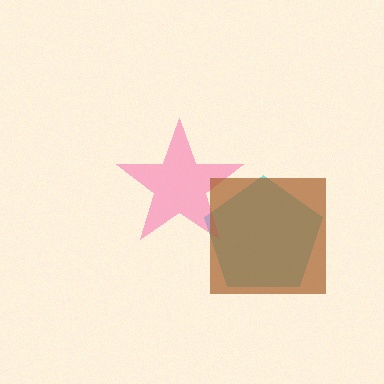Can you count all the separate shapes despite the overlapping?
Yes, there are 3 separate shapes.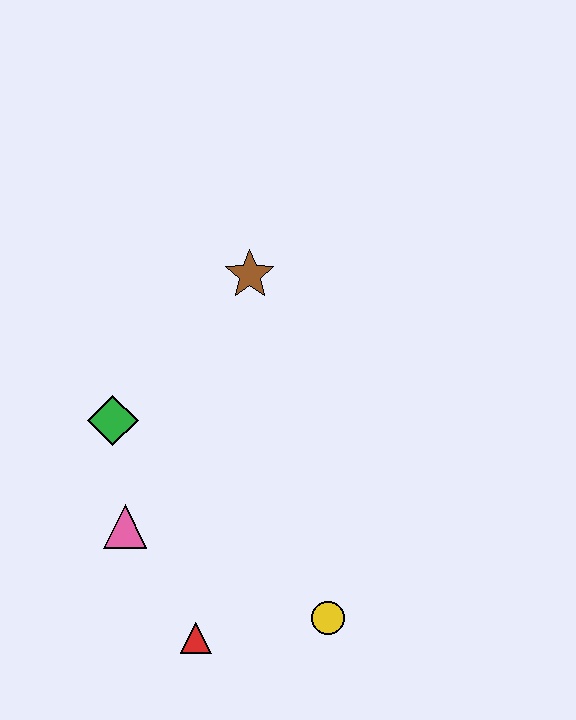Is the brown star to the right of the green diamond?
Yes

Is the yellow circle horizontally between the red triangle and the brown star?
No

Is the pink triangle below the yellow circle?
No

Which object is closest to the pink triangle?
The green diamond is closest to the pink triangle.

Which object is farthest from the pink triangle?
The brown star is farthest from the pink triangle.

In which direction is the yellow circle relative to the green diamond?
The yellow circle is to the right of the green diamond.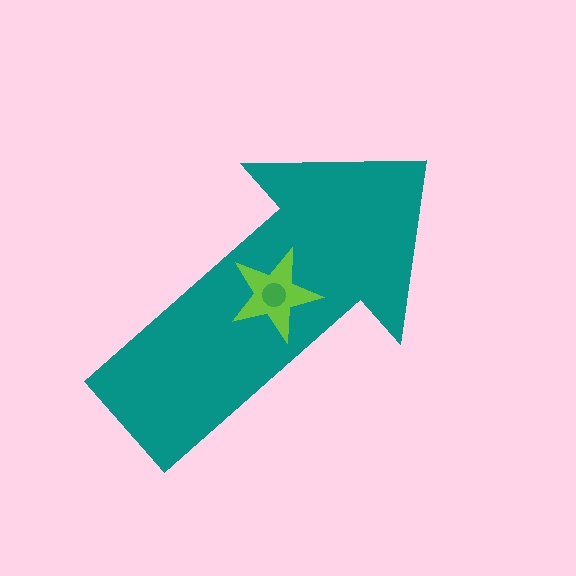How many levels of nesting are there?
3.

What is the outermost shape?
The teal arrow.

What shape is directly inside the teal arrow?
The lime star.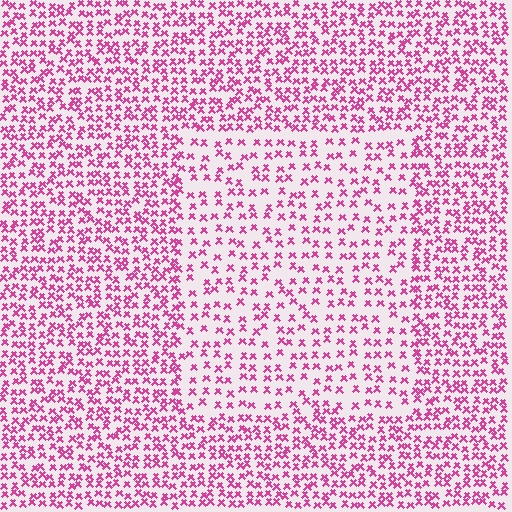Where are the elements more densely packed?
The elements are more densely packed outside the rectangle boundary.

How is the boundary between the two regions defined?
The boundary is defined by a change in element density (approximately 1.7x ratio). All elements are the same color, size, and shape.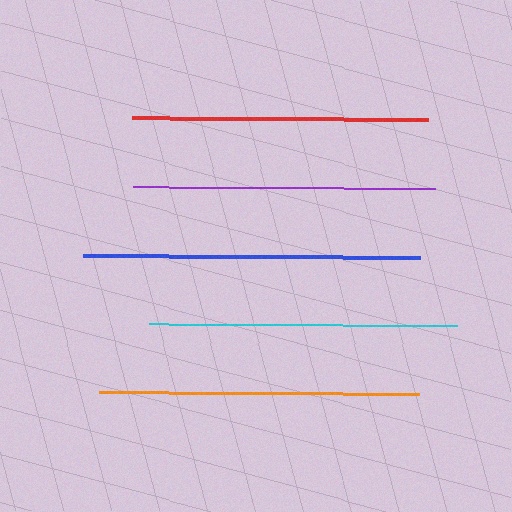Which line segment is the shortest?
The red line is the shortest at approximately 295 pixels.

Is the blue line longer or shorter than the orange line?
The blue line is longer than the orange line.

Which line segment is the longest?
The blue line is the longest at approximately 337 pixels.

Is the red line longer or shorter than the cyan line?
The cyan line is longer than the red line.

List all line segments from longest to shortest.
From longest to shortest: blue, orange, cyan, purple, red.